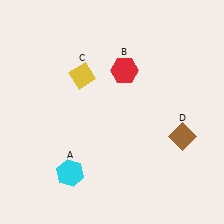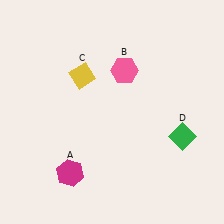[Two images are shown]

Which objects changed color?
A changed from cyan to magenta. B changed from red to pink. D changed from brown to green.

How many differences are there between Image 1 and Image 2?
There are 3 differences between the two images.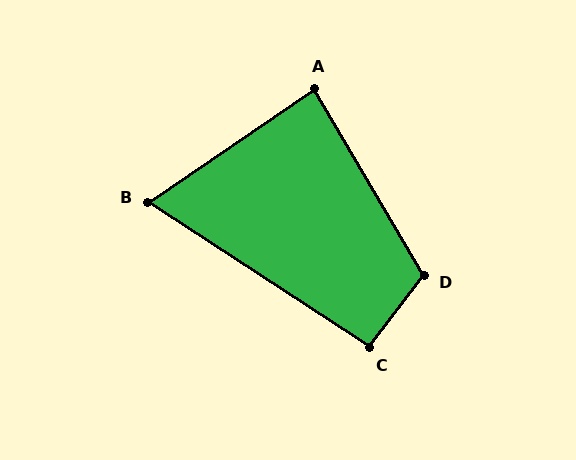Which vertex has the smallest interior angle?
B, at approximately 67 degrees.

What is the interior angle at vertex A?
Approximately 86 degrees (approximately right).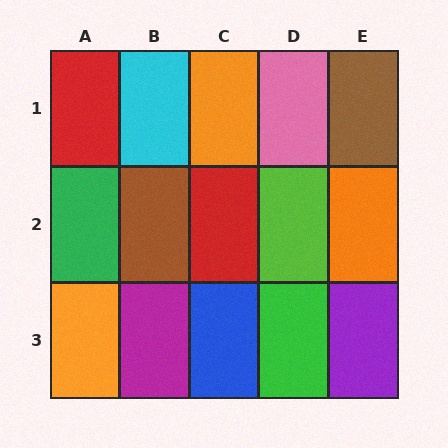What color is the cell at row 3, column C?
Blue.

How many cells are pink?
1 cell is pink.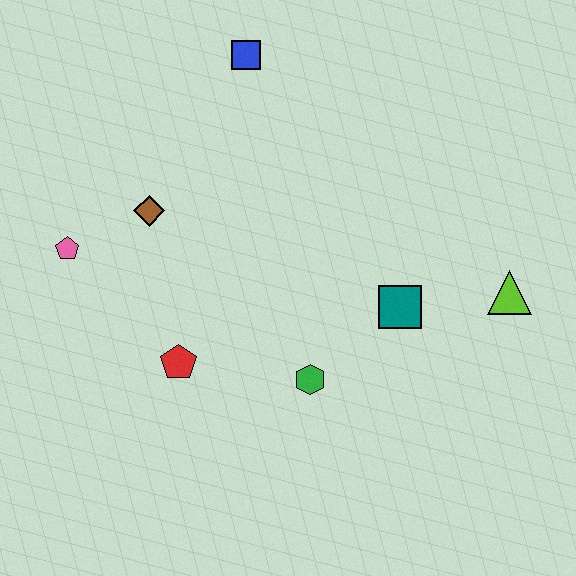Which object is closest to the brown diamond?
The pink pentagon is closest to the brown diamond.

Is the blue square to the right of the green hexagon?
No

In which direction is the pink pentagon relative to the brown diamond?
The pink pentagon is to the left of the brown diamond.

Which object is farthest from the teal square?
The pink pentagon is farthest from the teal square.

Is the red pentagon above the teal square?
No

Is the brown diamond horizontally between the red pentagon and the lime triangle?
No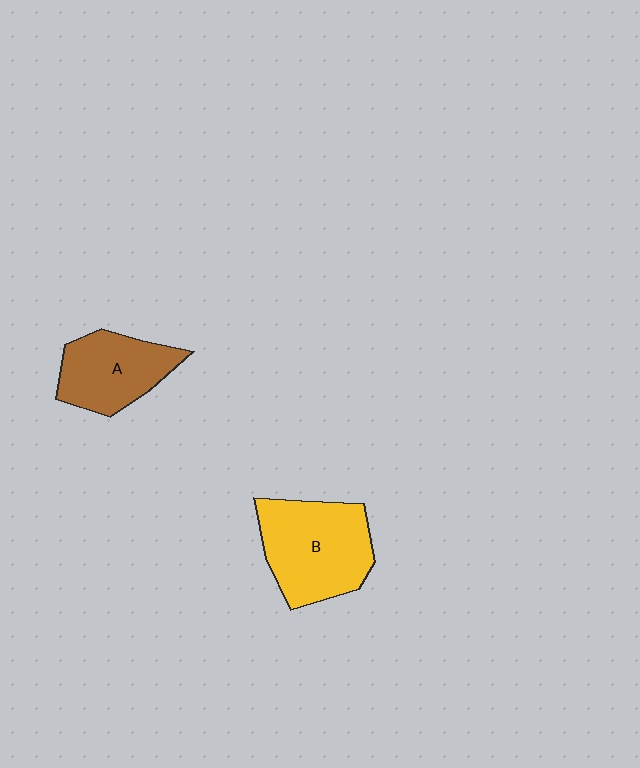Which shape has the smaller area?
Shape A (brown).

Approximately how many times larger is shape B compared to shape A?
Approximately 1.4 times.